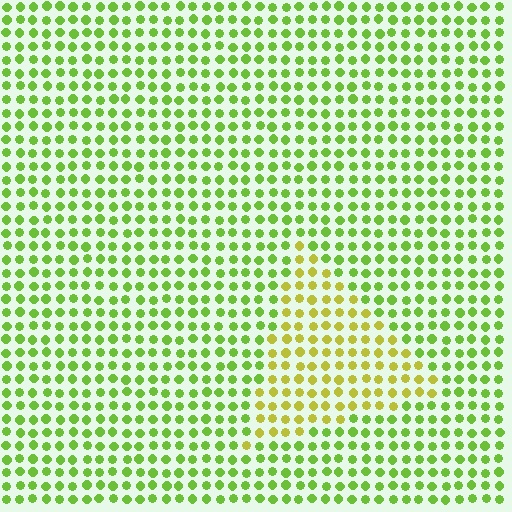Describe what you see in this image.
The image is filled with small lime elements in a uniform arrangement. A triangle-shaped region is visible where the elements are tinted to a slightly different hue, forming a subtle color boundary.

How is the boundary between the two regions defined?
The boundary is defined purely by a slight shift in hue (about 34 degrees). Spacing, size, and orientation are identical on both sides.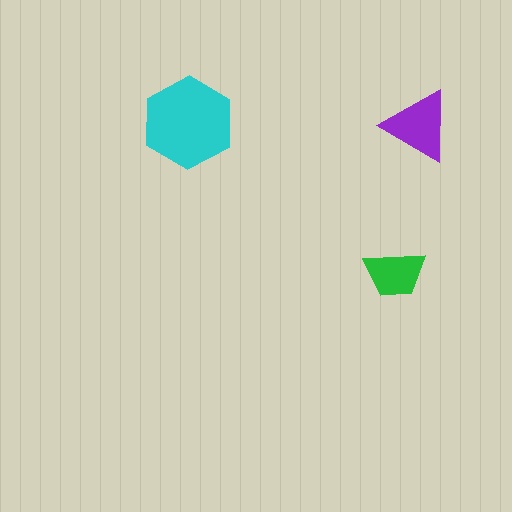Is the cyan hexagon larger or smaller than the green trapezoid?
Larger.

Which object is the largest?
The cyan hexagon.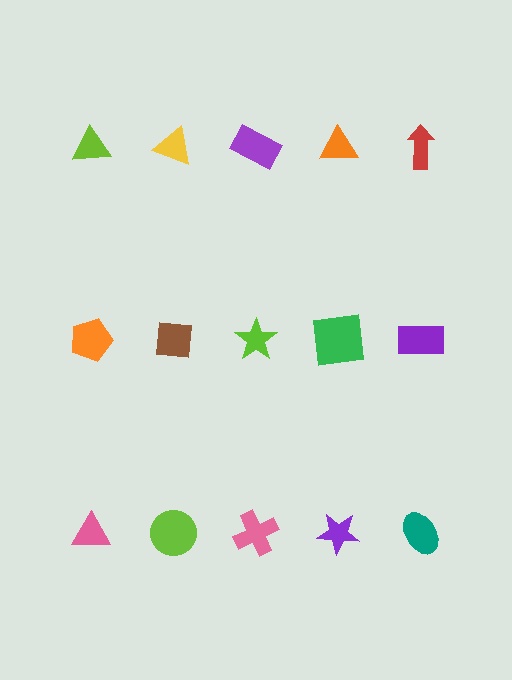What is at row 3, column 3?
A pink cross.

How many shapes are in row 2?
5 shapes.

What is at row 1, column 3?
A purple rectangle.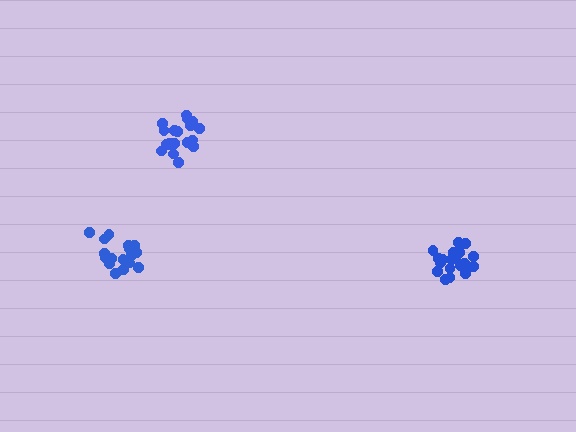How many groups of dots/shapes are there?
There are 3 groups.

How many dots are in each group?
Group 1: 20 dots, Group 2: 18 dots, Group 3: 20 dots (58 total).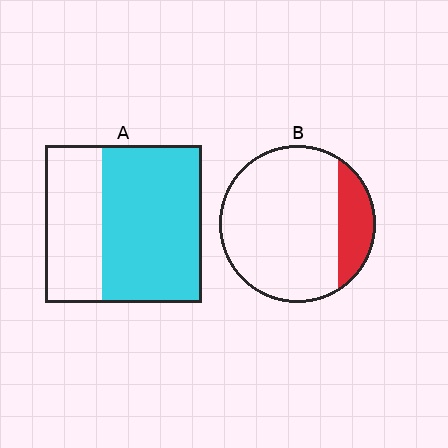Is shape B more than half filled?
No.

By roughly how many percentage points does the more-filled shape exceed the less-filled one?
By roughly 45 percentage points (A over B).